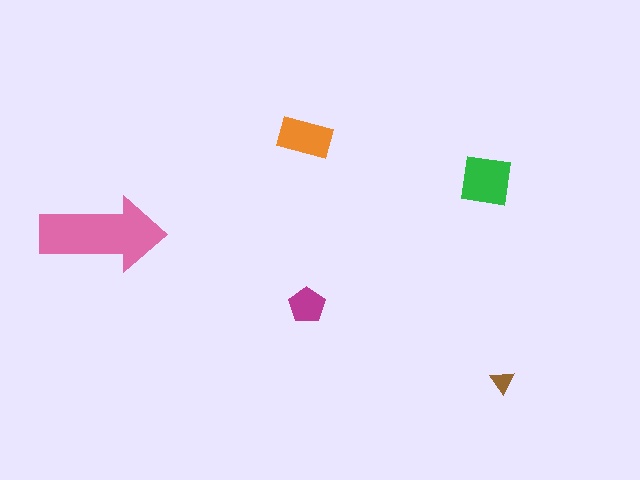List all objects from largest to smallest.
The pink arrow, the green square, the orange rectangle, the magenta pentagon, the brown triangle.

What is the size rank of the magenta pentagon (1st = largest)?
4th.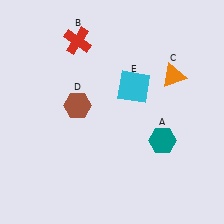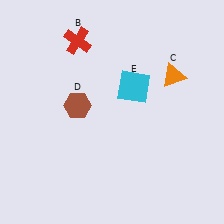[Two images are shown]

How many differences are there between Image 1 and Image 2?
There is 1 difference between the two images.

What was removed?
The teal hexagon (A) was removed in Image 2.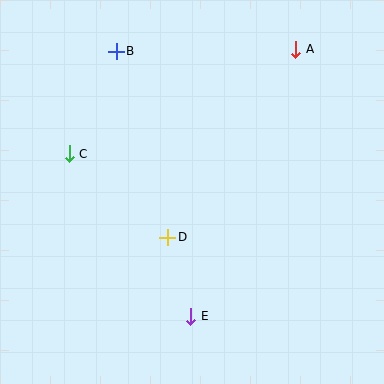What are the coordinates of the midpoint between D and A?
The midpoint between D and A is at (232, 143).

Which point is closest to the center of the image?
Point D at (168, 237) is closest to the center.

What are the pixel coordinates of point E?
Point E is at (191, 316).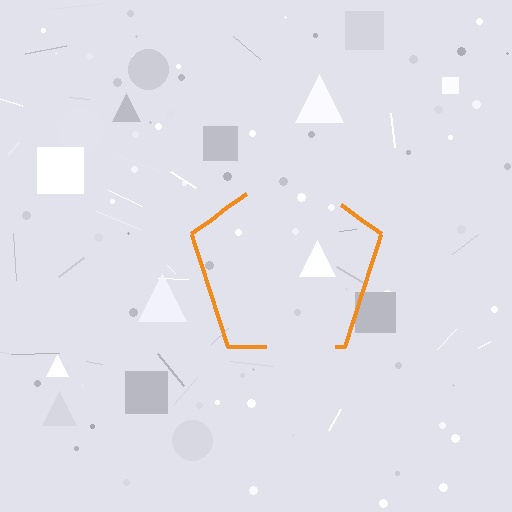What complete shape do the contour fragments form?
The contour fragments form a pentagon.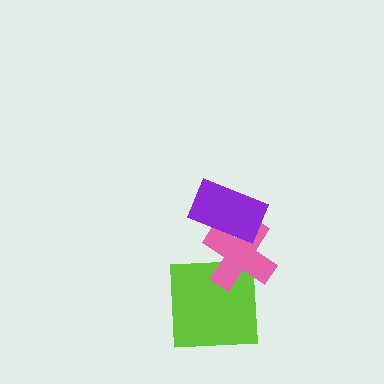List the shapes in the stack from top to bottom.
From top to bottom: the purple rectangle, the pink cross, the lime square.